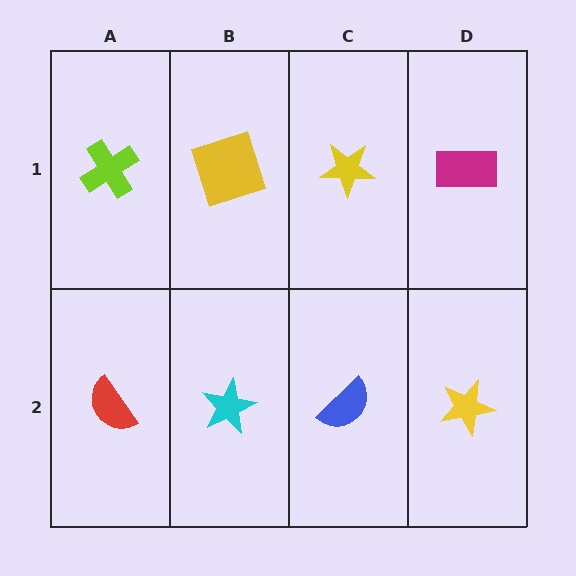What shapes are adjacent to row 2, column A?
A lime cross (row 1, column A), a cyan star (row 2, column B).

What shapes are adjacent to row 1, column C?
A blue semicircle (row 2, column C), a yellow square (row 1, column B), a magenta rectangle (row 1, column D).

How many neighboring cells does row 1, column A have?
2.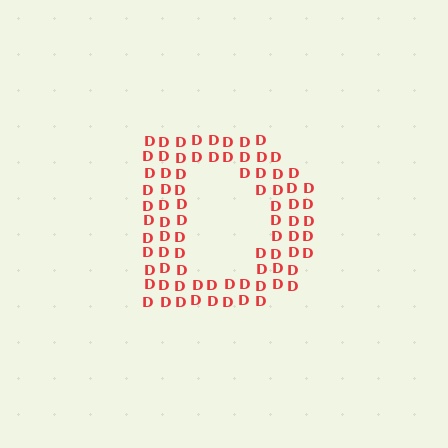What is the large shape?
The large shape is the letter D.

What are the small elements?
The small elements are letter D's.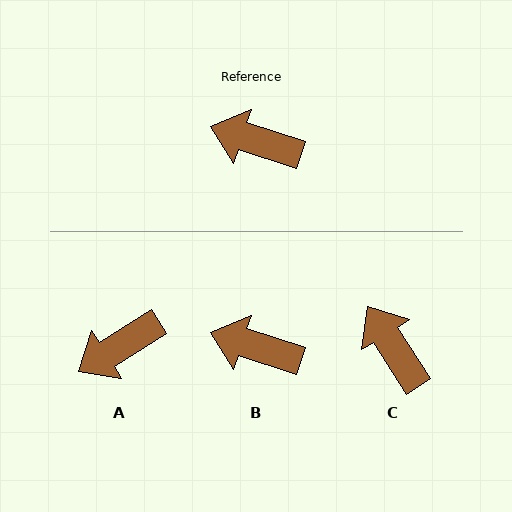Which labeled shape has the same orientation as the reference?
B.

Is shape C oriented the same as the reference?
No, it is off by about 40 degrees.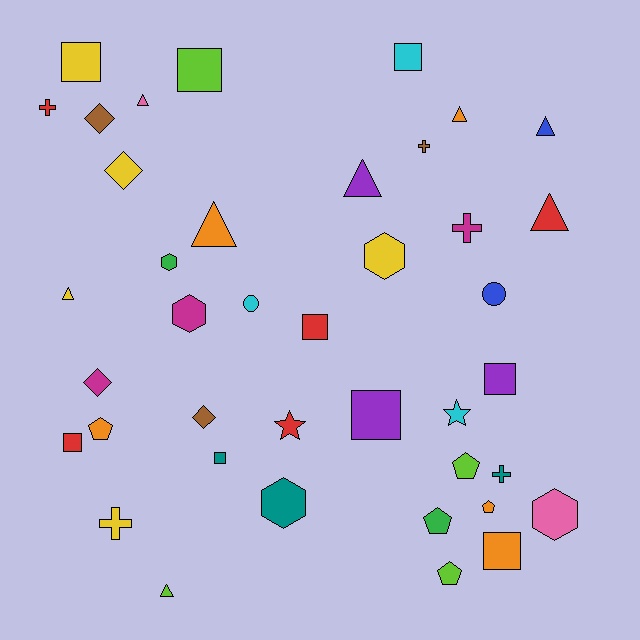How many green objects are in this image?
There are 2 green objects.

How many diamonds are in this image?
There are 4 diamonds.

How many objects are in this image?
There are 40 objects.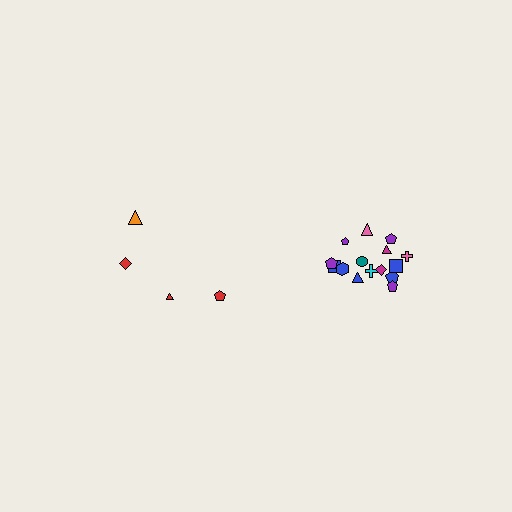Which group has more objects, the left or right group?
The right group.